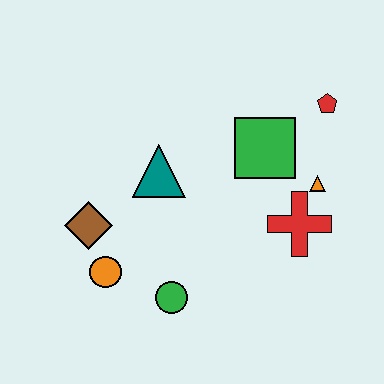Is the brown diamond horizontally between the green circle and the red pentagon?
No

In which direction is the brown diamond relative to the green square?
The brown diamond is to the left of the green square.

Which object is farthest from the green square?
The orange circle is farthest from the green square.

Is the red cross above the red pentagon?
No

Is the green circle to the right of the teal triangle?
Yes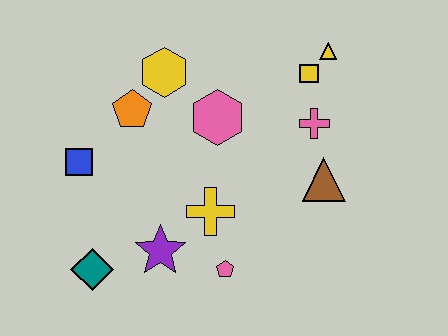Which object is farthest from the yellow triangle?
The teal diamond is farthest from the yellow triangle.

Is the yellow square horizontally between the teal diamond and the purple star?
No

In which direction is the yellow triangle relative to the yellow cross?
The yellow triangle is above the yellow cross.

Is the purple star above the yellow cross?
No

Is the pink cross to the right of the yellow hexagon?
Yes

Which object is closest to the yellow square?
The yellow triangle is closest to the yellow square.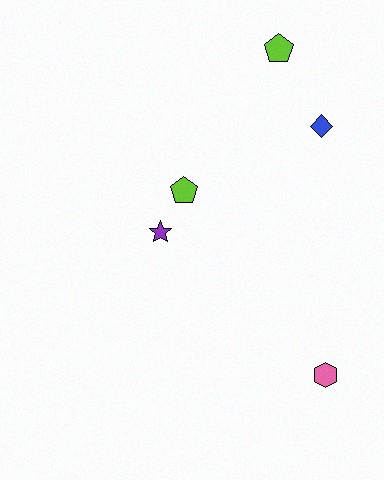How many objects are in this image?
There are 5 objects.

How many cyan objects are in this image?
There are no cyan objects.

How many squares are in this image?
There are no squares.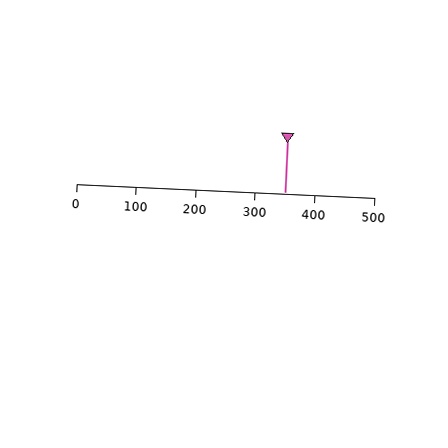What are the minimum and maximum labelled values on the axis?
The axis runs from 0 to 500.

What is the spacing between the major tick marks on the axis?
The major ticks are spaced 100 apart.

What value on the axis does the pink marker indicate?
The marker indicates approximately 350.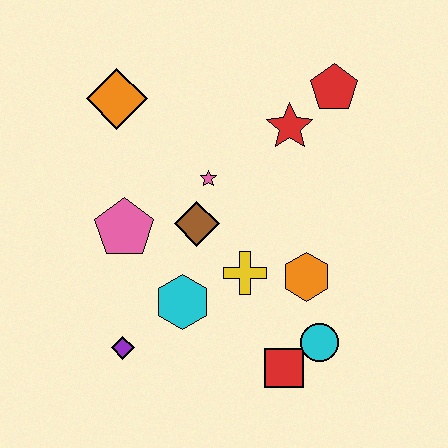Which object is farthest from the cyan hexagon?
The red pentagon is farthest from the cyan hexagon.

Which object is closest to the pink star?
The brown diamond is closest to the pink star.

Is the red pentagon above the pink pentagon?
Yes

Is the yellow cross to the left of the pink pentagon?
No